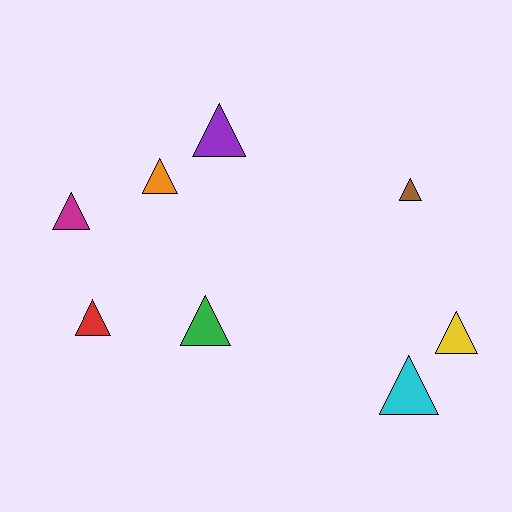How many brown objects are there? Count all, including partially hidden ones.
There is 1 brown object.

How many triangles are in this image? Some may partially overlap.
There are 8 triangles.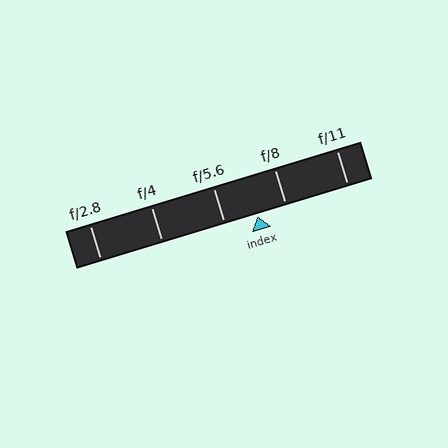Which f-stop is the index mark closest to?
The index mark is closest to f/8.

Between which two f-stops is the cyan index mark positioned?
The index mark is between f/5.6 and f/8.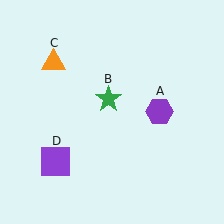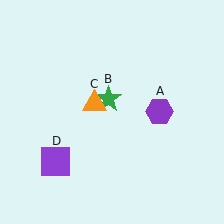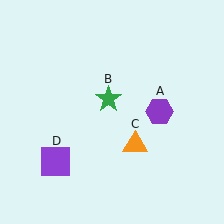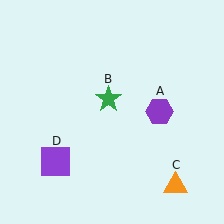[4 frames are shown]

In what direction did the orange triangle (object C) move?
The orange triangle (object C) moved down and to the right.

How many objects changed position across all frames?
1 object changed position: orange triangle (object C).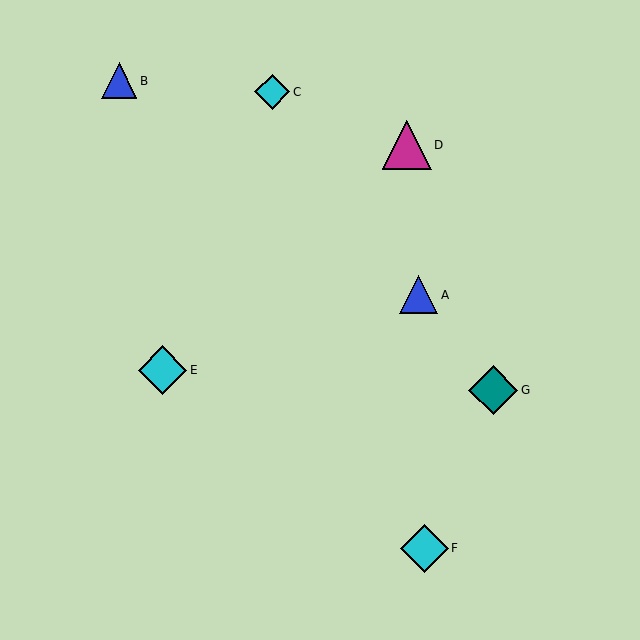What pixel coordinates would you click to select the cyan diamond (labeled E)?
Click at (163, 370) to select the cyan diamond E.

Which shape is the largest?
The teal diamond (labeled G) is the largest.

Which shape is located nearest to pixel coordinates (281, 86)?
The cyan diamond (labeled C) at (272, 92) is nearest to that location.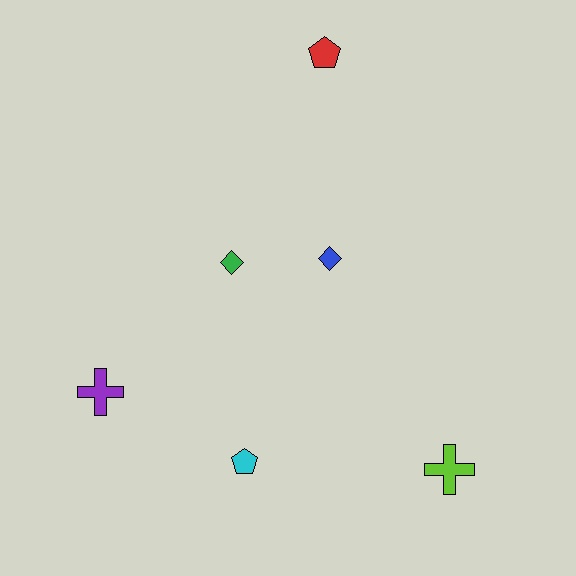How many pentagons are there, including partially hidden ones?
There are 2 pentagons.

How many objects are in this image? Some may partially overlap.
There are 6 objects.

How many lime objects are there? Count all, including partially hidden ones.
There is 1 lime object.